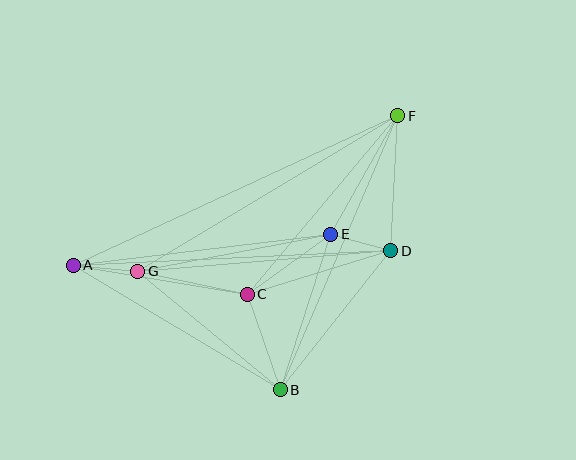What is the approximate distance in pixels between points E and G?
The distance between E and G is approximately 197 pixels.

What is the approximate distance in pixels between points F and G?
The distance between F and G is approximately 303 pixels.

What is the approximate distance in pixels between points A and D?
The distance between A and D is approximately 318 pixels.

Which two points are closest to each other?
Points D and E are closest to each other.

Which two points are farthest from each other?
Points A and F are farthest from each other.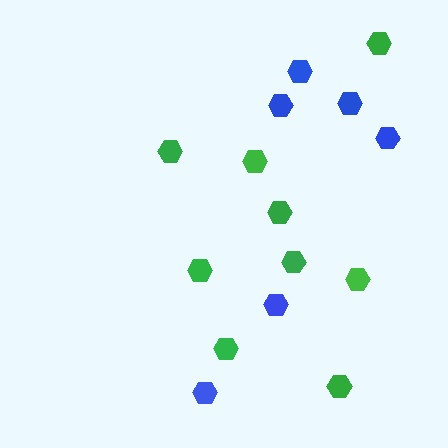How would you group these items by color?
There are 2 groups: one group of green hexagons (9) and one group of blue hexagons (6).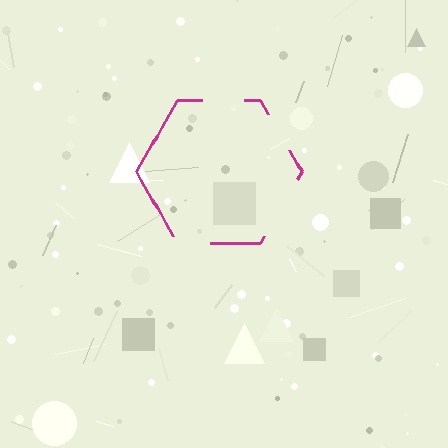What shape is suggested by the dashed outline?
The dashed outline suggests a hexagon.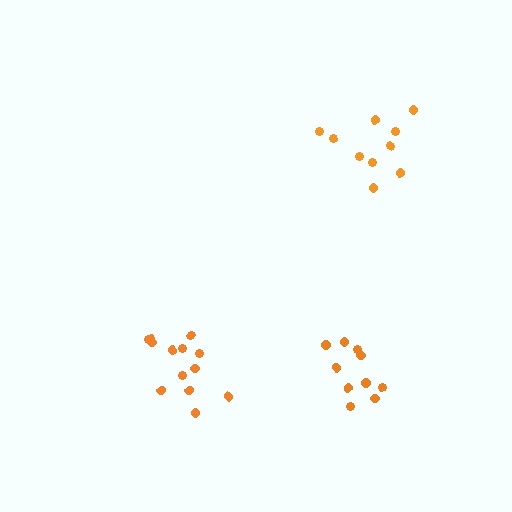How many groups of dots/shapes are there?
There are 3 groups.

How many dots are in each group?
Group 1: 10 dots, Group 2: 10 dots, Group 3: 13 dots (33 total).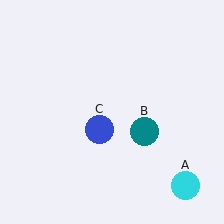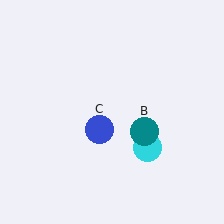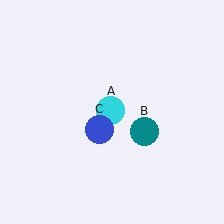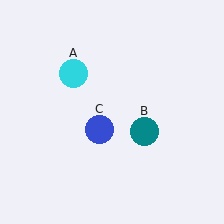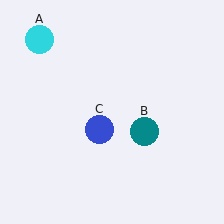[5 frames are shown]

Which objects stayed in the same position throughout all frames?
Teal circle (object B) and blue circle (object C) remained stationary.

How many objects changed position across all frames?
1 object changed position: cyan circle (object A).